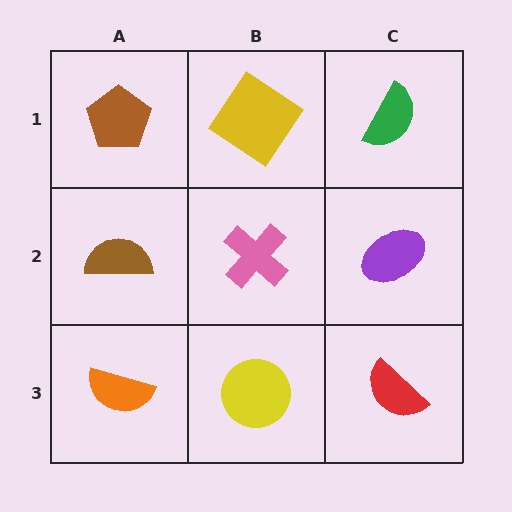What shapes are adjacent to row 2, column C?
A green semicircle (row 1, column C), a red semicircle (row 3, column C), a pink cross (row 2, column B).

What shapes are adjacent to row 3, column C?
A purple ellipse (row 2, column C), a yellow circle (row 3, column B).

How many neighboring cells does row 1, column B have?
3.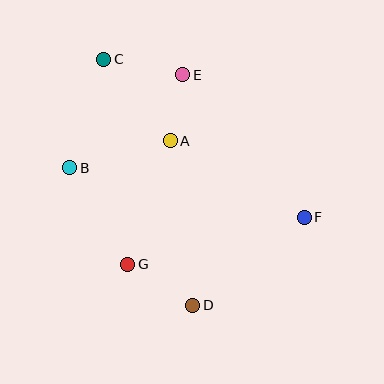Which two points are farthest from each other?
Points C and D are farthest from each other.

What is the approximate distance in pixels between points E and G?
The distance between E and G is approximately 198 pixels.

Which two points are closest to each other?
Points A and E are closest to each other.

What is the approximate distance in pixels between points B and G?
The distance between B and G is approximately 112 pixels.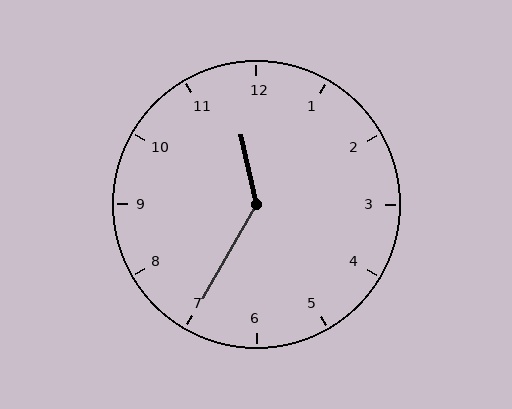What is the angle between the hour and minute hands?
Approximately 138 degrees.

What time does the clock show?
11:35.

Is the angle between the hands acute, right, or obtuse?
It is obtuse.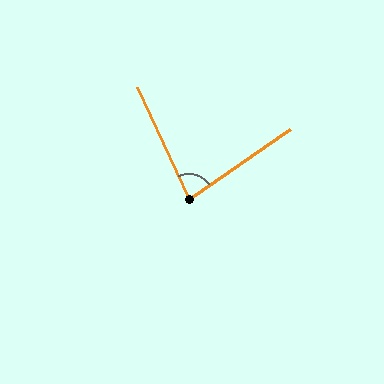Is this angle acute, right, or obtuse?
It is acute.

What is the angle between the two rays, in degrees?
Approximately 80 degrees.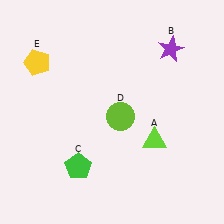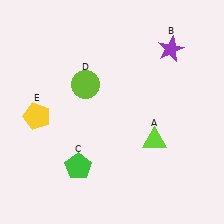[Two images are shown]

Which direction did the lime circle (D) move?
The lime circle (D) moved left.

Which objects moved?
The objects that moved are: the lime circle (D), the yellow pentagon (E).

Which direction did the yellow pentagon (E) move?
The yellow pentagon (E) moved down.